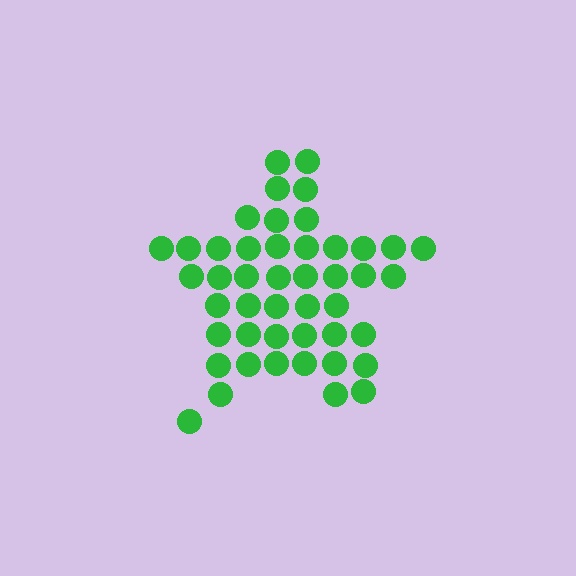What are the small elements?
The small elements are circles.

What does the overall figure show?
The overall figure shows a star.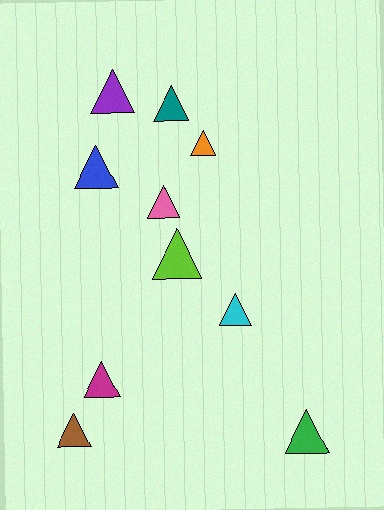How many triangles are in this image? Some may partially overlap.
There are 10 triangles.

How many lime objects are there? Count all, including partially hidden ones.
There is 1 lime object.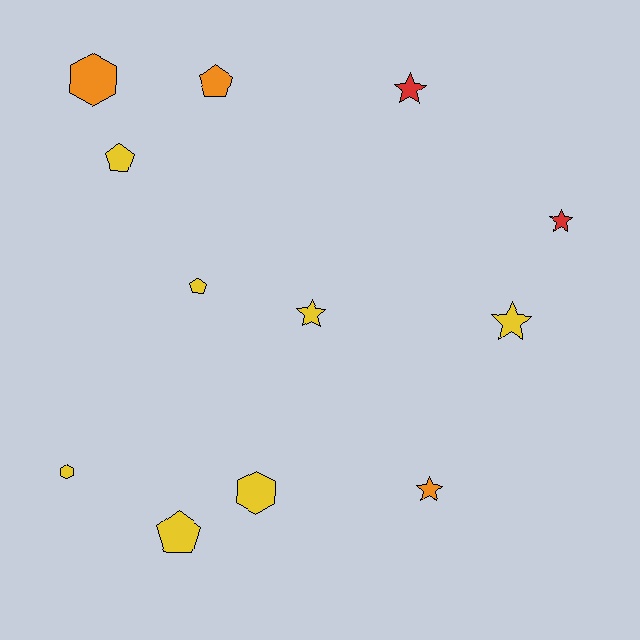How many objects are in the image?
There are 12 objects.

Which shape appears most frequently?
Star, with 5 objects.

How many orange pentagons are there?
There is 1 orange pentagon.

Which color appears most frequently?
Yellow, with 7 objects.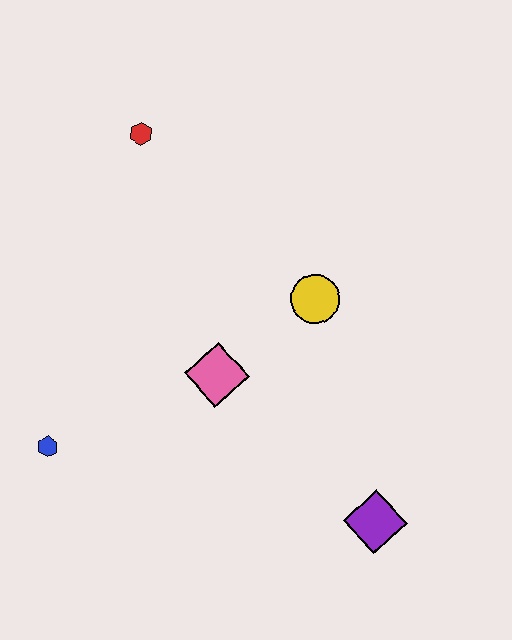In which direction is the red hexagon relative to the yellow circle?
The red hexagon is to the left of the yellow circle.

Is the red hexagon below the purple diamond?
No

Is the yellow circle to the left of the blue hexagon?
No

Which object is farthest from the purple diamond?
The red hexagon is farthest from the purple diamond.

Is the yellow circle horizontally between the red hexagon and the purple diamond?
Yes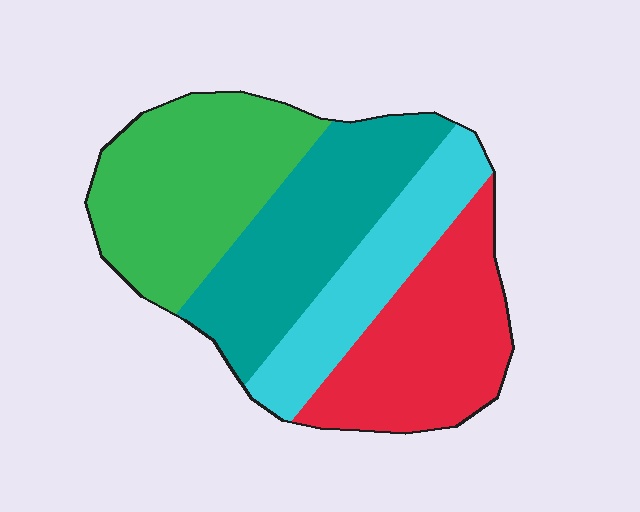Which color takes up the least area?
Cyan, at roughly 20%.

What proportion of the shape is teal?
Teal takes up about one quarter (1/4) of the shape.